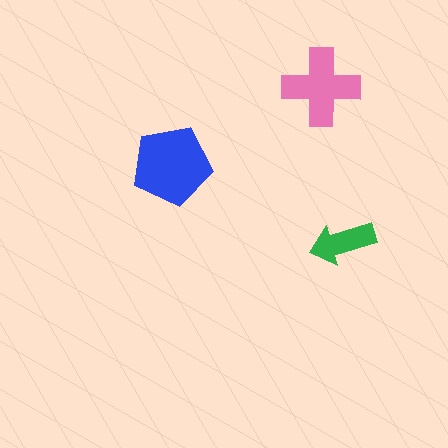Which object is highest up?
The pink cross is topmost.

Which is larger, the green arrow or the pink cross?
The pink cross.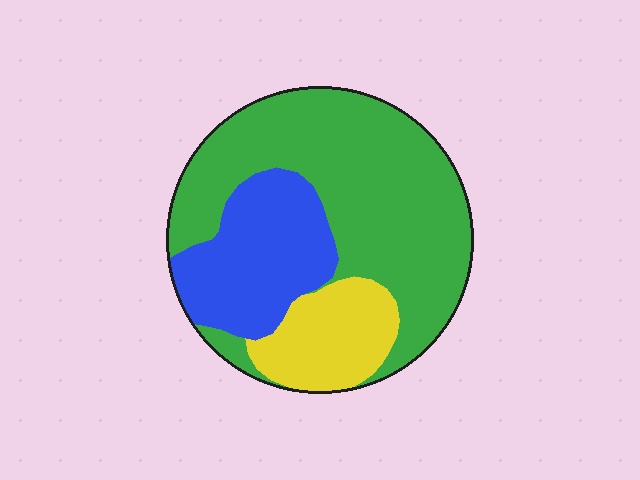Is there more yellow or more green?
Green.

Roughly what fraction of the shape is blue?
Blue covers 25% of the shape.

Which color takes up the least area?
Yellow, at roughly 15%.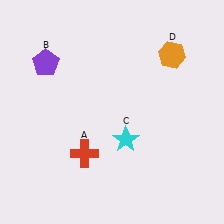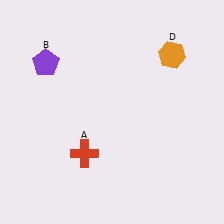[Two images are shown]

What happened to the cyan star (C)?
The cyan star (C) was removed in Image 2. It was in the bottom-right area of Image 1.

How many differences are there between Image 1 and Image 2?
There is 1 difference between the two images.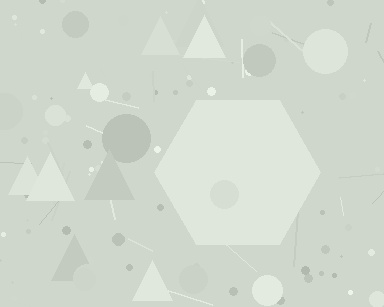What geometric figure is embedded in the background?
A hexagon is embedded in the background.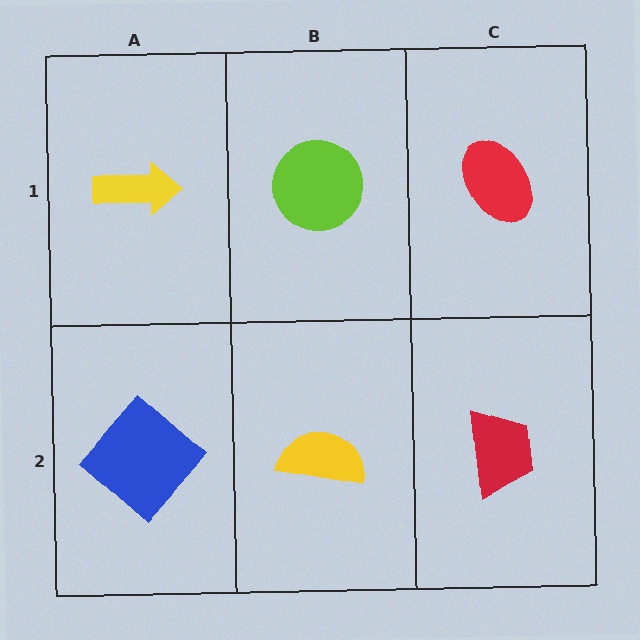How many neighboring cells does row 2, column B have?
3.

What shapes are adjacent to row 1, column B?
A yellow semicircle (row 2, column B), a yellow arrow (row 1, column A), a red ellipse (row 1, column C).